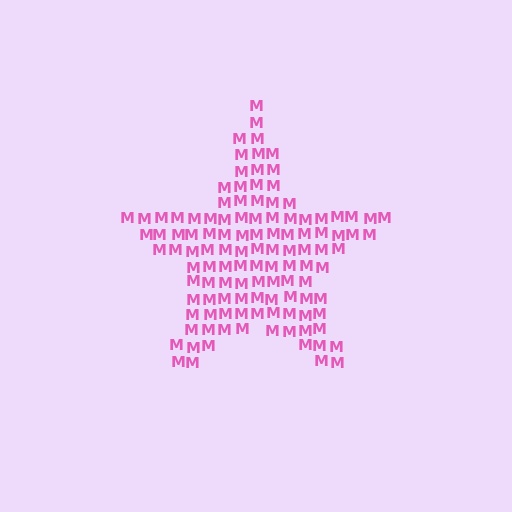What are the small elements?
The small elements are letter M's.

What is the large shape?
The large shape is a star.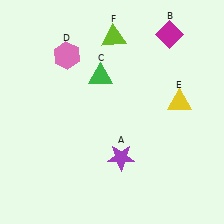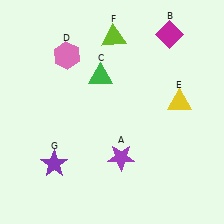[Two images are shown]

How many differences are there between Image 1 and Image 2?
There is 1 difference between the two images.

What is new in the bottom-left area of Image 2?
A purple star (G) was added in the bottom-left area of Image 2.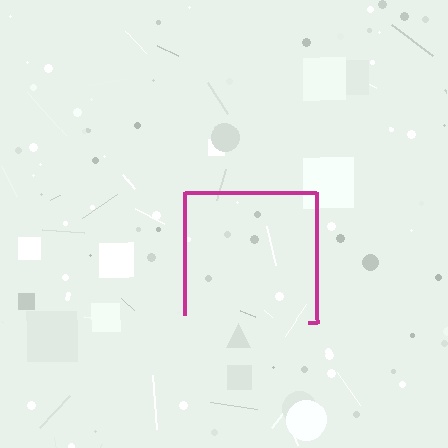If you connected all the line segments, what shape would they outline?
They would outline a square.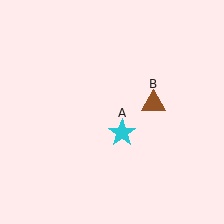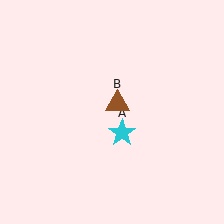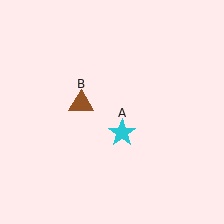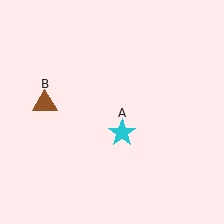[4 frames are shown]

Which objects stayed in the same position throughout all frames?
Cyan star (object A) remained stationary.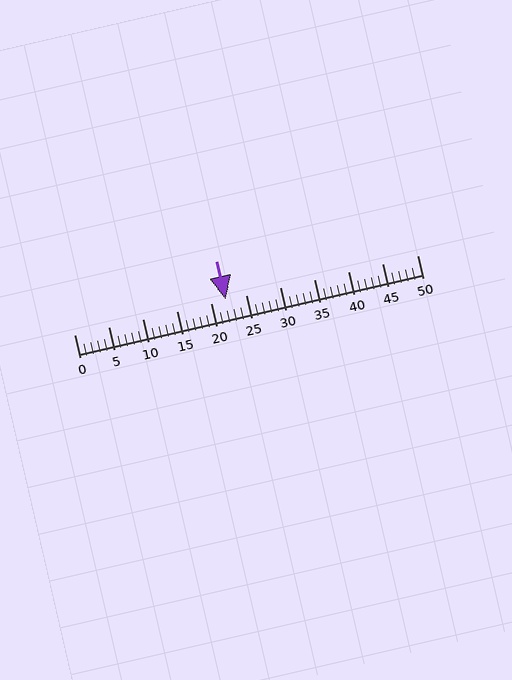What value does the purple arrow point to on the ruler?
The purple arrow points to approximately 22.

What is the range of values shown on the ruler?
The ruler shows values from 0 to 50.